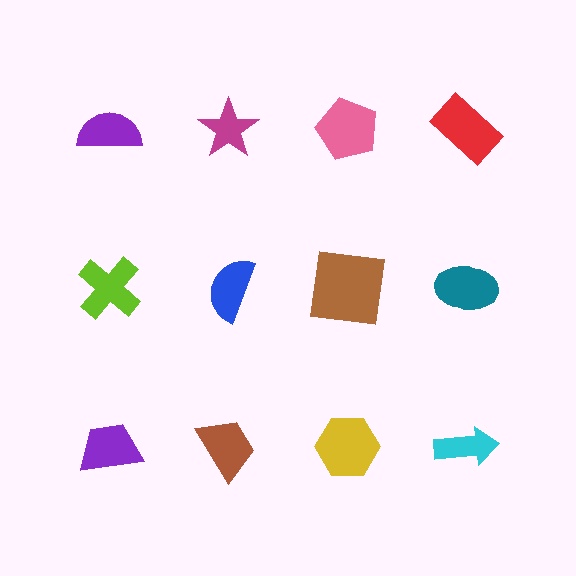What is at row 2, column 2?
A blue semicircle.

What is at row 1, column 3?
A pink pentagon.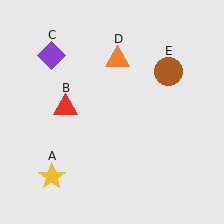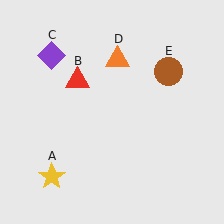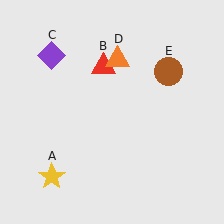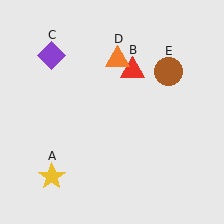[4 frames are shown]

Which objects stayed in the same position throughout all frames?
Yellow star (object A) and purple diamond (object C) and orange triangle (object D) and brown circle (object E) remained stationary.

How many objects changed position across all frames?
1 object changed position: red triangle (object B).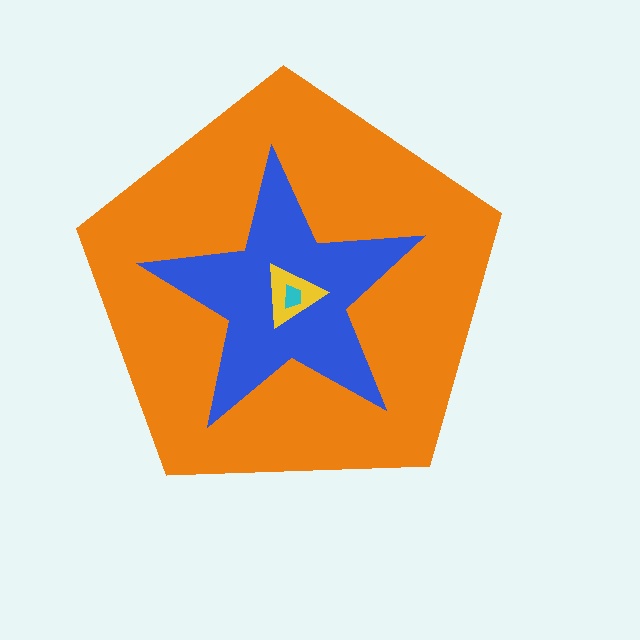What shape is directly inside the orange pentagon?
The blue star.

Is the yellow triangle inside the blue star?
Yes.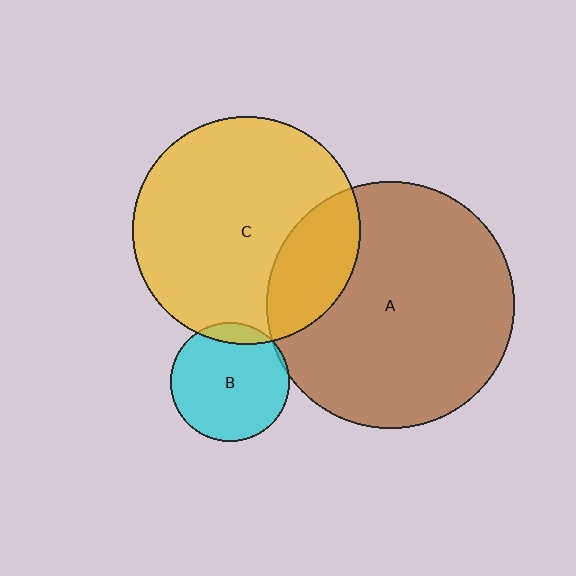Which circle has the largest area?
Circle A (brown).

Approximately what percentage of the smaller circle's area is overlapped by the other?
Approximately 5%.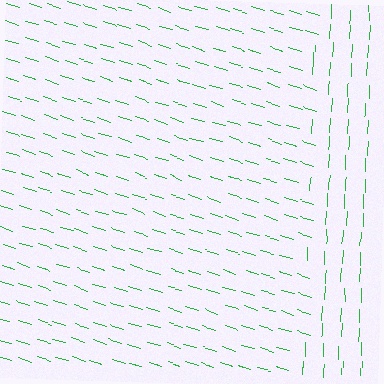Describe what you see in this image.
The image is filled with small green line segments. A rectangle region in the image has lines oriented differently from the surrounding lines, creating a visible texture boundary.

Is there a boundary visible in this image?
Yes, there is a texture boundary formed by a change in line orientation.